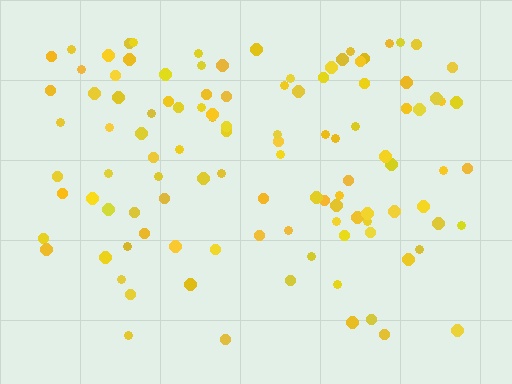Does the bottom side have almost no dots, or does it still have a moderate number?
Still a moderate number, just noticeably fewer than the top.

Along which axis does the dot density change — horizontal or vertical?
Vertical.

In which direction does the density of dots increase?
From bottom to top, with the top side densest.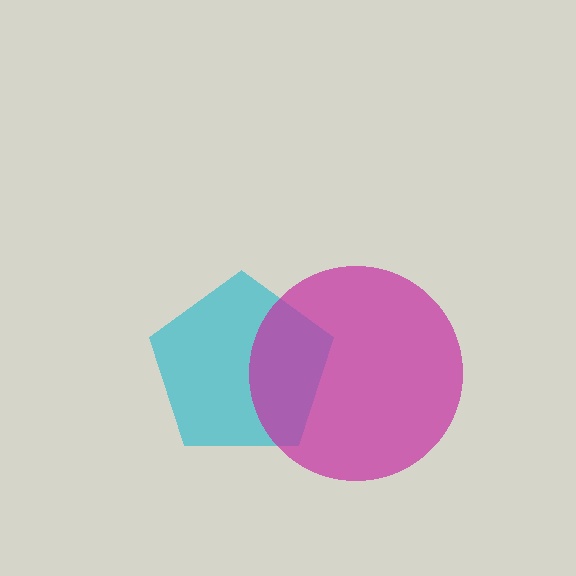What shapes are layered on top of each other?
The layered shapes are: a cyan pentagon, a magenta circle.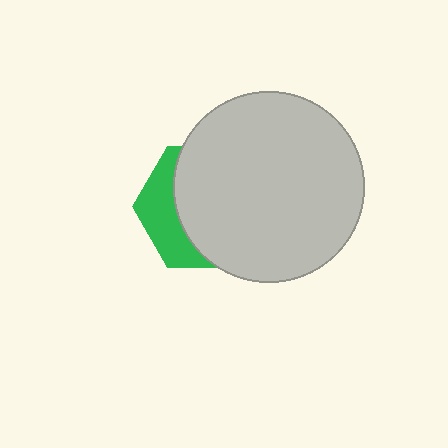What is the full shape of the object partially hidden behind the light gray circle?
The partially hidden object is a green hexagon.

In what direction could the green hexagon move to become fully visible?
The green hexagon could move left. That would shift it out from behind the light gray circle entirely.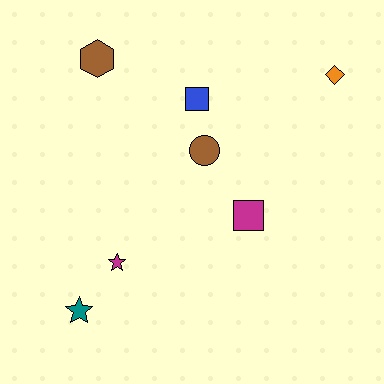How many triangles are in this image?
There are no triangles.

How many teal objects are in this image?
There is 1 teal object.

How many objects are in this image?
There are 7 objects.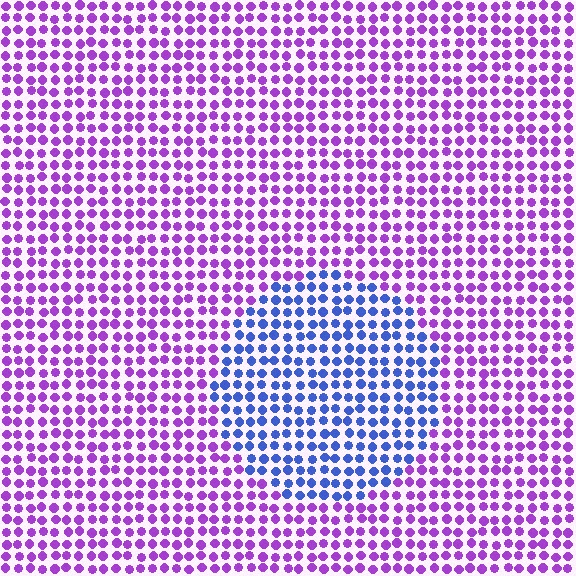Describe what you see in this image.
The image is filled with small purple elements in a uniform arrangement. A circle-shaped region is visible where the elements are tinted to a slightly different hue, forming a subtle color boundary.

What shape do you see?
I see a circle.